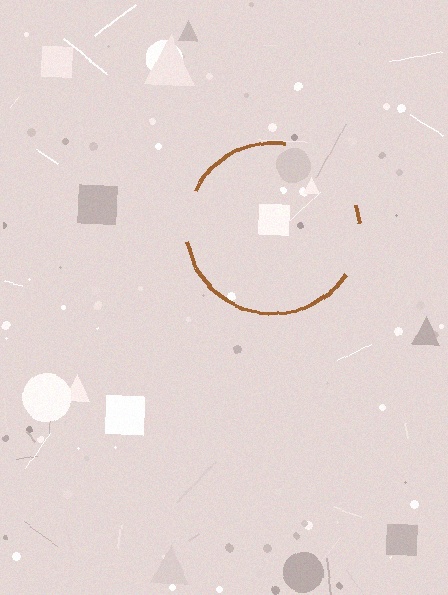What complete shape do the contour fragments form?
The contour fragments form a circle.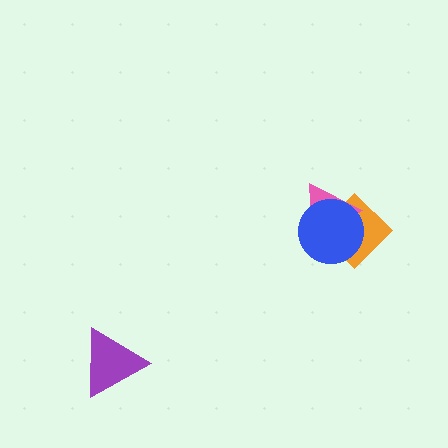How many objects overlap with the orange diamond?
2 objects overlap with the orange diamond.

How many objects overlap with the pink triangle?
2 objects overlap with the pink triangle.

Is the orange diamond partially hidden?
Yes, it is partially covered by another shape.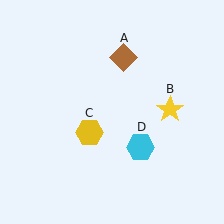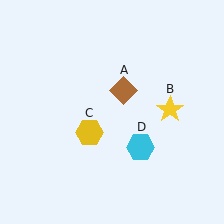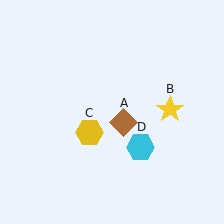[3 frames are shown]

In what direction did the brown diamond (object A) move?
The brown diamond (object A) moved down.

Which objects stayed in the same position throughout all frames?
Yellow star (object B) and yellow hexagon (object C) and cyan hexagon (object D) remained stationary.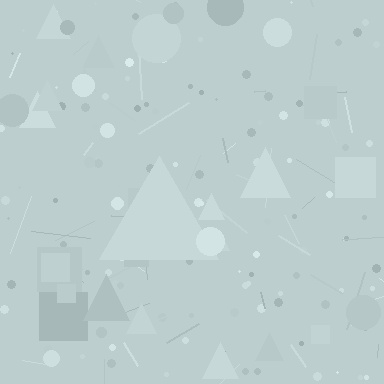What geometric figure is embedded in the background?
A triangle is embedded in the background.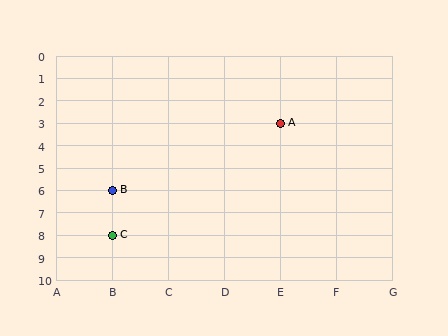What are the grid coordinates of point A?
Point A is at grid coordinates (E, 3).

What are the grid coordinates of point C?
Point C is at grid coordinates (B, 8).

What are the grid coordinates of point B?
Point B is at grid coordinates (B, 6).